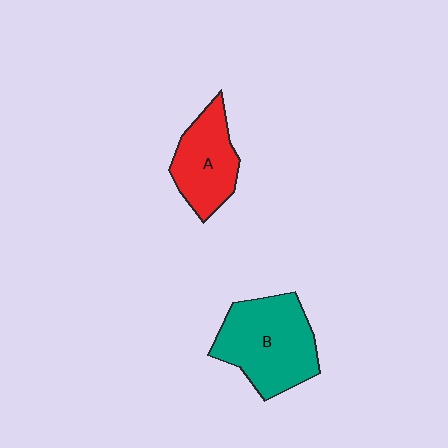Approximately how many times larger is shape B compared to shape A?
Approximately 1.4 times.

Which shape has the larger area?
Shape B (teal).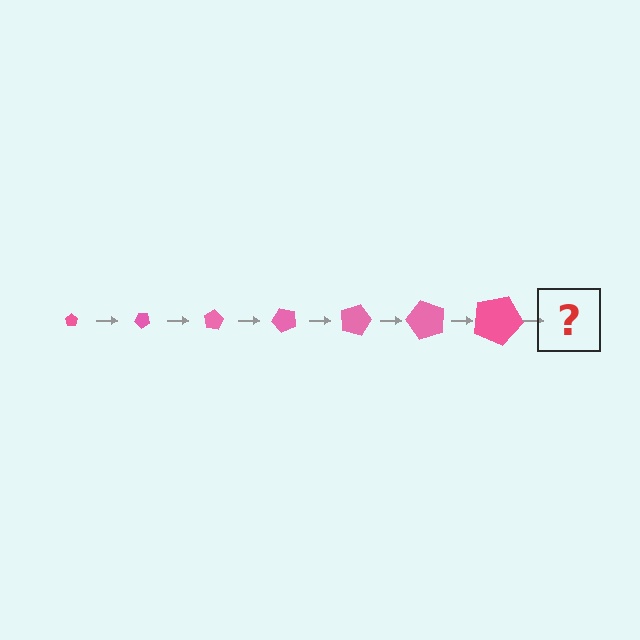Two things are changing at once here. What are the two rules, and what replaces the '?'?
The two rules are that the pentagon grows larger each step and it rotates 40 degrees each step. The '?' should be a pentagon, larger than the previous one and rotated 280 degrees from the start.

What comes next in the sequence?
The next element should be a pentagon, larger than the previous one and rotated 280 degrees from the start.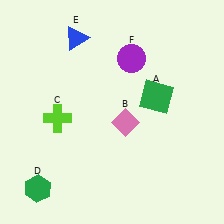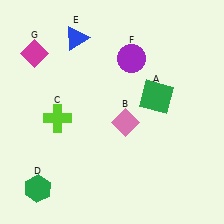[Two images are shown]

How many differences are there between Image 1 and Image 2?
There is 1 difference between the two images.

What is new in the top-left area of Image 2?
A magenta diamond (G) was added in the top-left area of Image 2.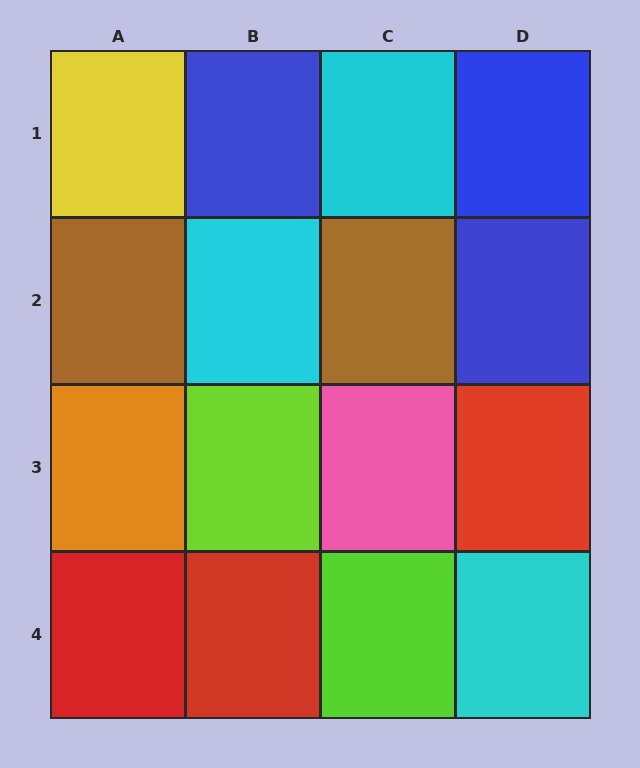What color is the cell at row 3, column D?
Red.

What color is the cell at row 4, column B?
Red.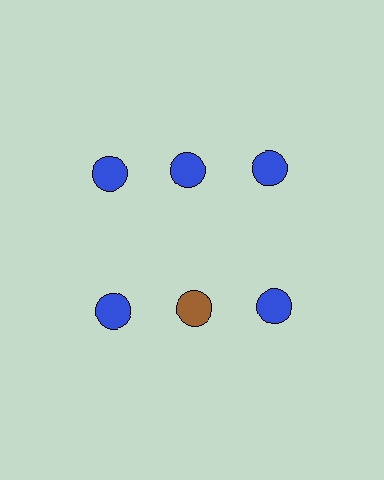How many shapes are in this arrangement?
There are 6 shapes arranged in a grid pattern.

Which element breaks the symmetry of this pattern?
The brown circle in the second row, second from left column breaks the symmetry. All other shapes are blue circles.